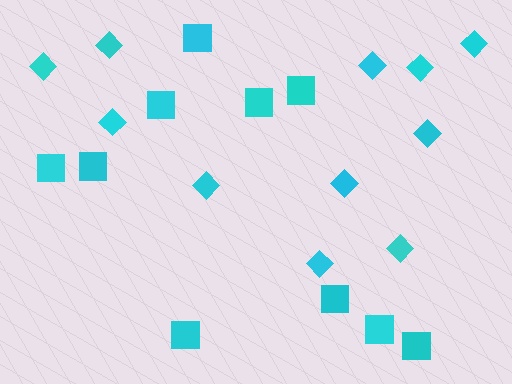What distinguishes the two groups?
There are 2 groups: one group of squares (10) and one group of diamonds (11).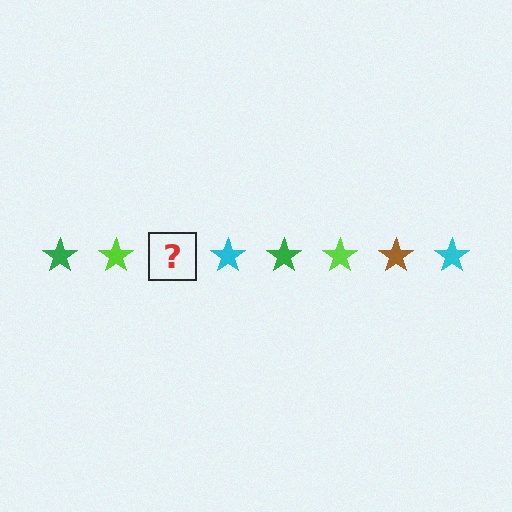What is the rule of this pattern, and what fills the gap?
The rule is that the pattern cycles through green, lime, brown, cyan stars. The gap should be filled with a brown star.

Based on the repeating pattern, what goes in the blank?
The blank should be a brown star.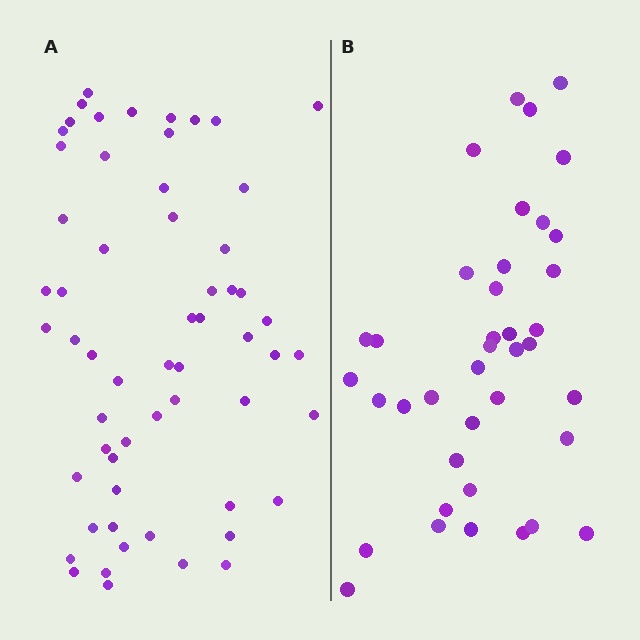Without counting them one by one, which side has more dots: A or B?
Region A (the left region) has more dots.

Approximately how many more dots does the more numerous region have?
Region A has approximately 20 more dots than region B.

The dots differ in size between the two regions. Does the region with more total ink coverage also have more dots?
No. Region B has more total ink coverage because its dots are larger, but region A actually contains more individual dots. Total area can be misleading — the number of items is what matters here.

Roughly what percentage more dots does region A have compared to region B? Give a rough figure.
About 50% more.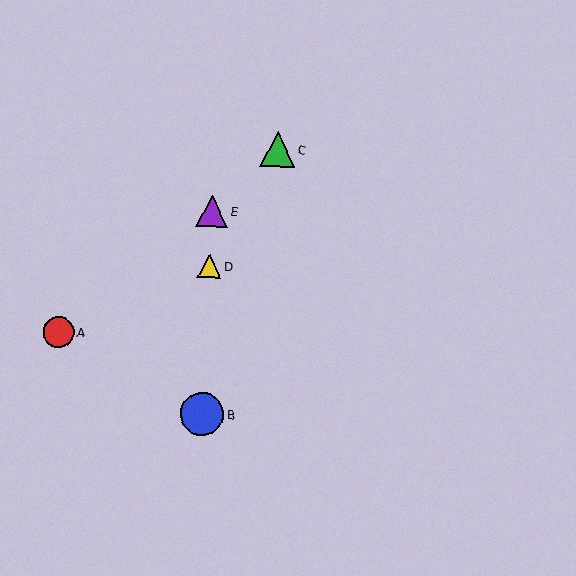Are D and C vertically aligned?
No, D is at x≈209 and C is at x≈278.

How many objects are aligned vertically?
3 objects (B, D, E) are aligned vertically.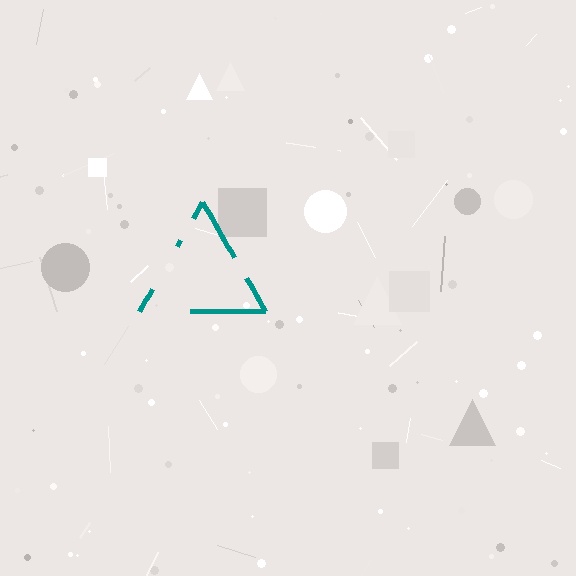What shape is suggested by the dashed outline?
The dashed outline suggests a triangle.